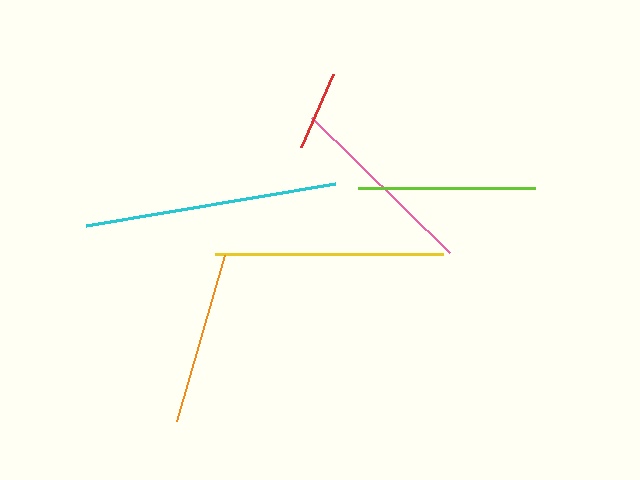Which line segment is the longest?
The cyan line is the longest at approximately 253 pixels.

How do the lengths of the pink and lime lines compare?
The pink and lime lines are approximately the same length.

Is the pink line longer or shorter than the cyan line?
The cyan line is longer than the pink line.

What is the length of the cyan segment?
The cyan segment is approximately 253 pixels long.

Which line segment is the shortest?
The red line is the shortest at approximately 79 pixels.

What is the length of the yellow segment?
The yellow segment is approximately 228 pixels long.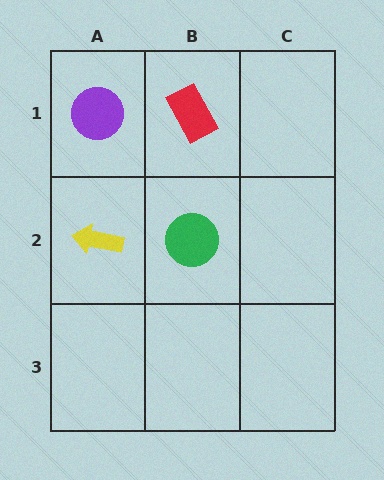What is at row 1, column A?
A purple circle.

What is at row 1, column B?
A red rectangle.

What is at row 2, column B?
A green circle.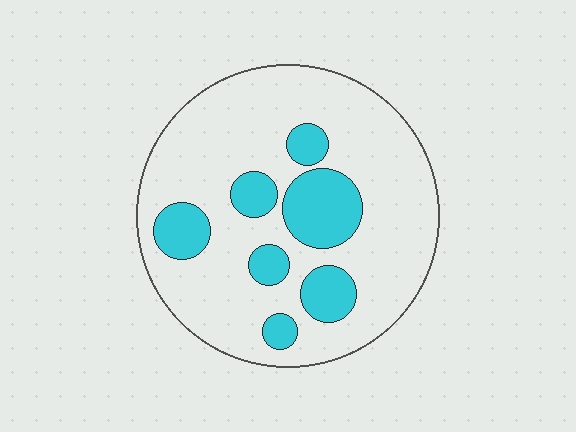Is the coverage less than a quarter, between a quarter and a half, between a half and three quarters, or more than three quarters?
Less than a quarter.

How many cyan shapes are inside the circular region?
7.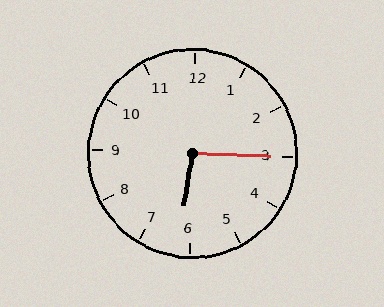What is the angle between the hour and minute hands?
Approximately 98 degrees.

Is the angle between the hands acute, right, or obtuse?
It is obtuse.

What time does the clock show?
6:15.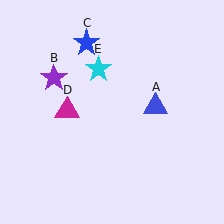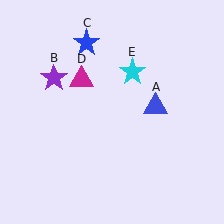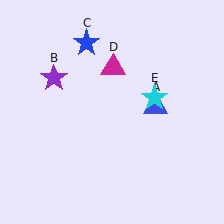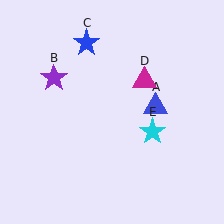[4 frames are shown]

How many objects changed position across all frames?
2 objects changed position: magenta triangle (object D), cyan star (object E).